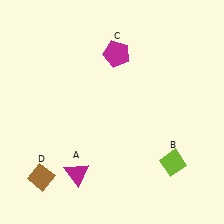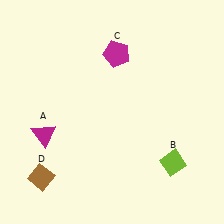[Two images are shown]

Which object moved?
The magenta triangle (A) moved up.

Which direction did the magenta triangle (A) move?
The magenta triangle (A) moved up.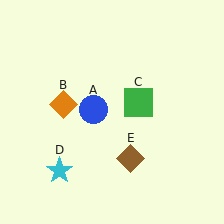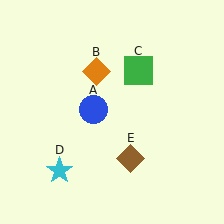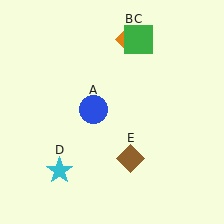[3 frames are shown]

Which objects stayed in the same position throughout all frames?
Blue circle (object A) and cyan star (object D) and brown diamond (object E) remained stationary.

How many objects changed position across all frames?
2 objects changed position: orange diamond (object B), green square (object C).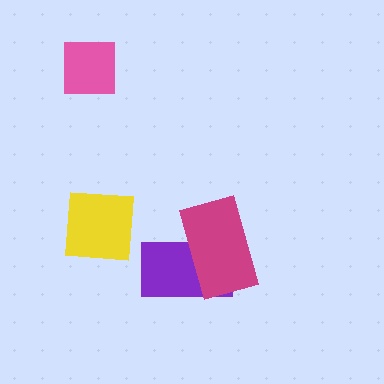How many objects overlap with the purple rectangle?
1 object overlaps with the purple rectangle.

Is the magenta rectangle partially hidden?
No, no other shape covers it.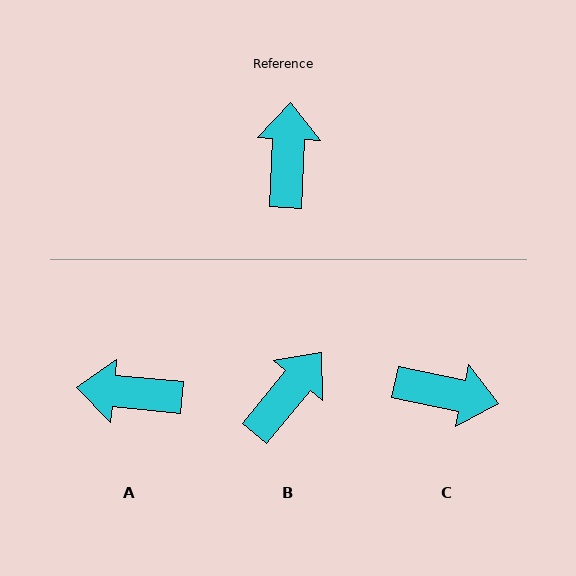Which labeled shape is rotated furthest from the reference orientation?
C, about 99 degrees away.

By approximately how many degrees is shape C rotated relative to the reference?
Approximately 99 degrees clockwise.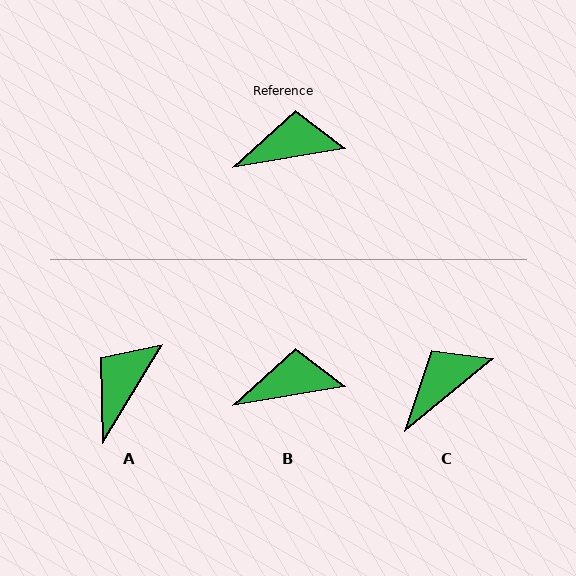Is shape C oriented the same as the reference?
No, it is off by about 29 degrees.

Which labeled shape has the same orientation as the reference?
B.